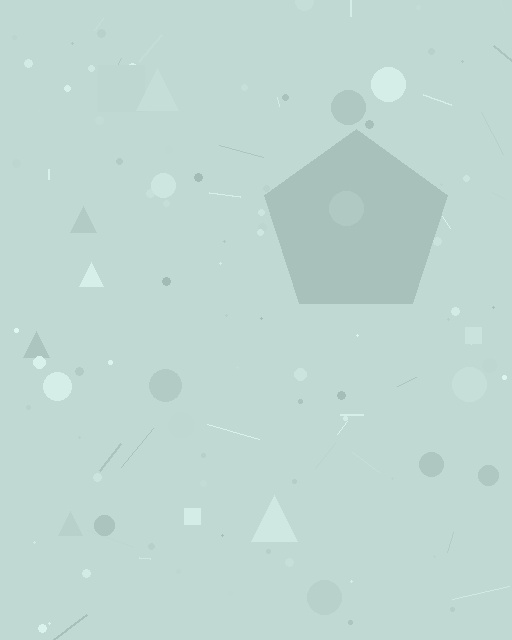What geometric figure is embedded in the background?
A pentagon is embedded in the background.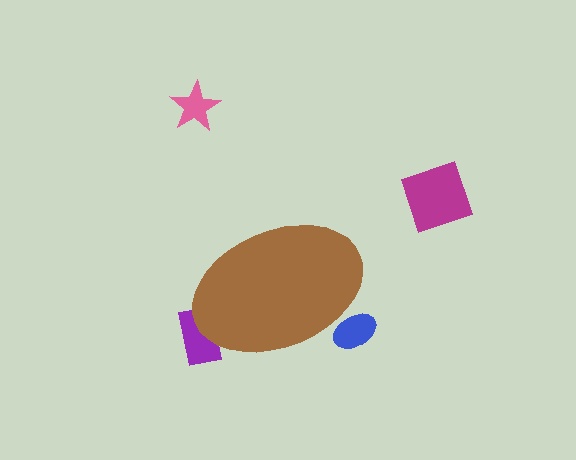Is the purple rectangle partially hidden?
Yes, the purple rectangle is partially hidden behind the brown ellipse.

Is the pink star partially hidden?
No, the pink star is fully visible.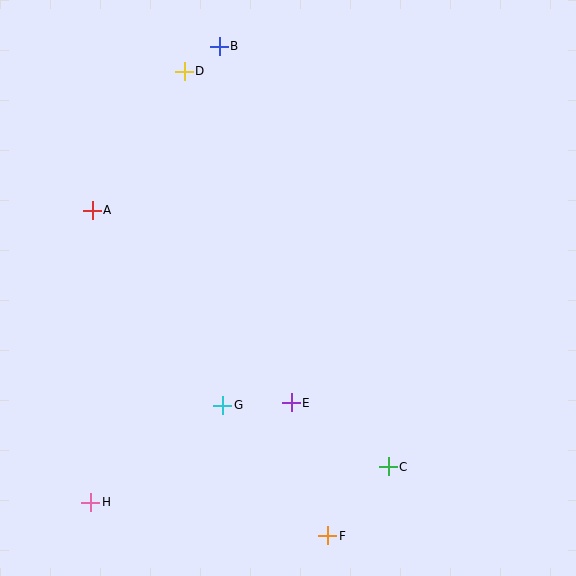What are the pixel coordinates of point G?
Point G is at (223, 405).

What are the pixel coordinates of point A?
Point A is at (92, 210).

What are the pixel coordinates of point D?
Point D is at (184, 71).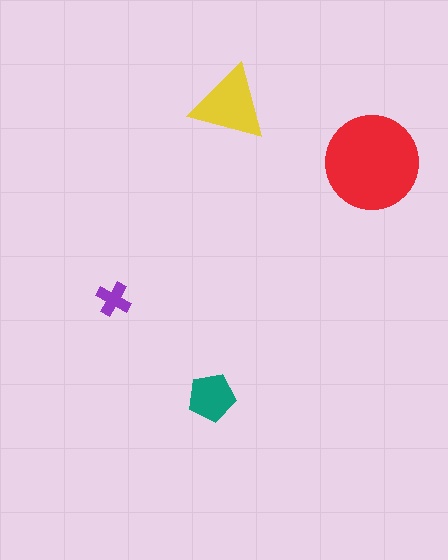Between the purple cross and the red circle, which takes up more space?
The red circle.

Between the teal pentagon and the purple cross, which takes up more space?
The teal pentagon.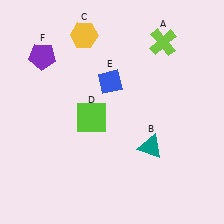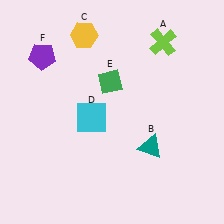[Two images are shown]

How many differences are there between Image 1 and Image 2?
There are 2 differences between the two images.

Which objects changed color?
D changed from lime to cyan. E changed from blue to green.